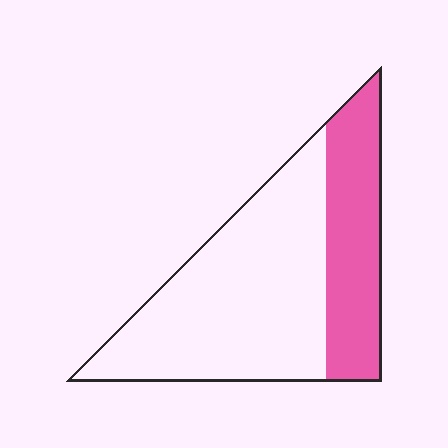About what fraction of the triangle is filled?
About one third (1/3).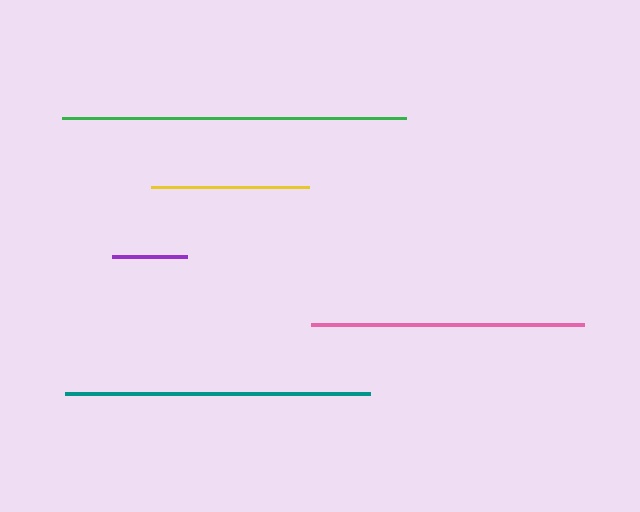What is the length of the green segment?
The green segment is approximately 344 pixels long.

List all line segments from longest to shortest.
From longest to shortest: green, teal, pink, yellow, purple.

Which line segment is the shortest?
The purple line is the shortest at approximately 75 pixels.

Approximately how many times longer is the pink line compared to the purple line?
The pink line is approximately 3.7 times the length of the purple line.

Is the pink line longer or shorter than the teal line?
The teal line is longer than the pink line.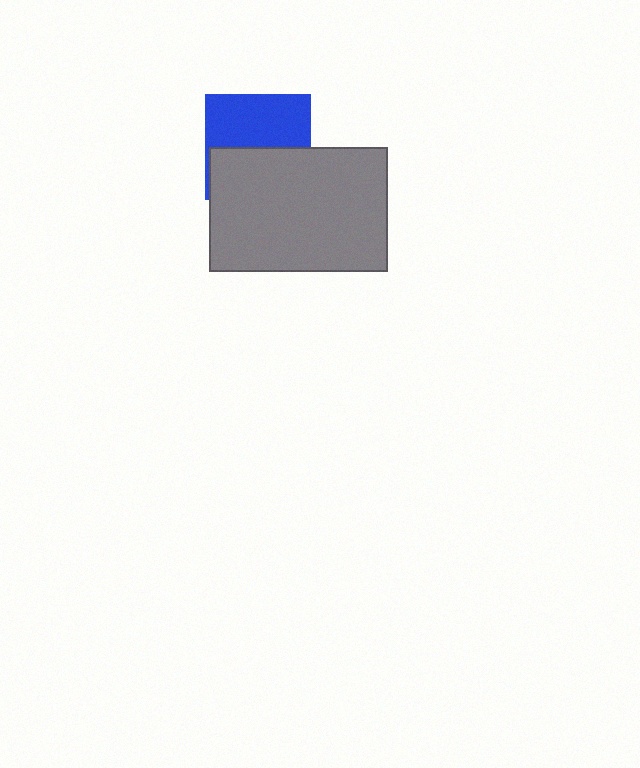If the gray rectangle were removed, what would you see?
You would see the complete blue square.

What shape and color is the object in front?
The object in front is a gray rectangle.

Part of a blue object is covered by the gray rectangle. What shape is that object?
It is a square.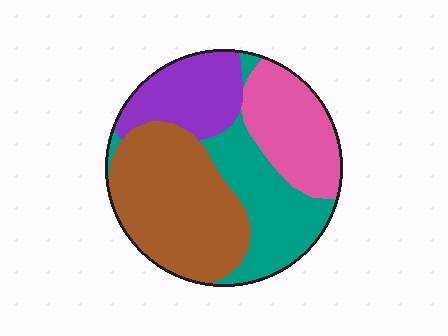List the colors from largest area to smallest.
From largest to smallest: brown, teal, pink, purple.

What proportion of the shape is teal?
Teal takes up about one quarter (1/4) of the shape.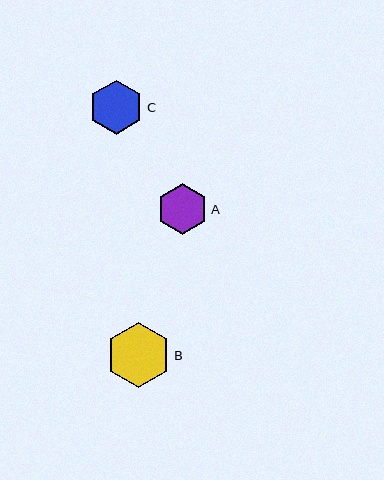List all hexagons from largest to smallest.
From largest to smallest: B, C, A.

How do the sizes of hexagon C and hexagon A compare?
Hexagon C and hexagon A are approximately the same size.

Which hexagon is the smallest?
Hexagon A is the smallest with a size of approximately 51 pixels.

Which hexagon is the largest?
Hexagon B is the largest with a size of approximately 65 pixels.